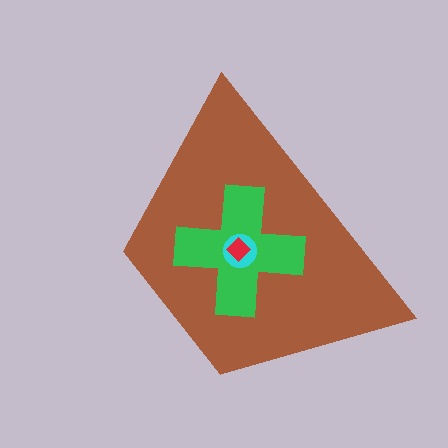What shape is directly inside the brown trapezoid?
The green cross.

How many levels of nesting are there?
4.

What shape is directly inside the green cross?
The cyan circle.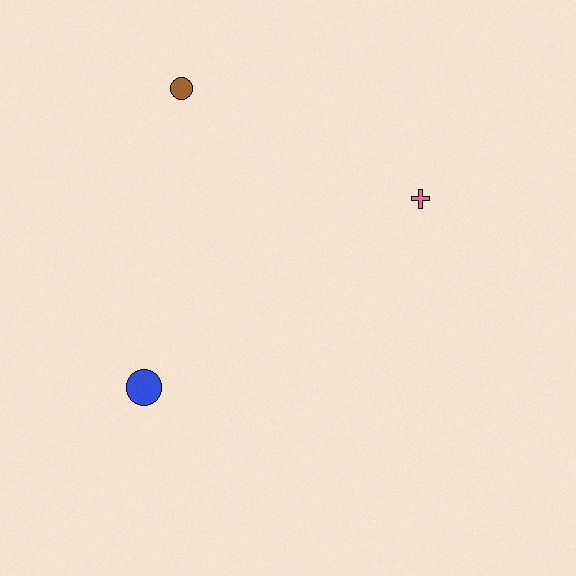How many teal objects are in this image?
There are no teal objects.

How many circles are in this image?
There are 2 circles.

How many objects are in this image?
There are 3 objects.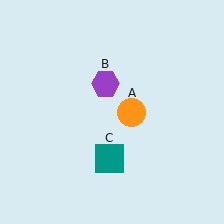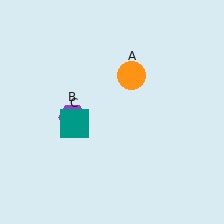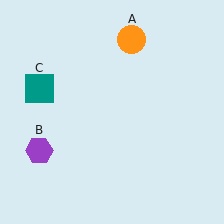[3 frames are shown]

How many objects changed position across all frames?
3 objects changed position: orange circle (object A), purple hexagon (object B), teal square (object C).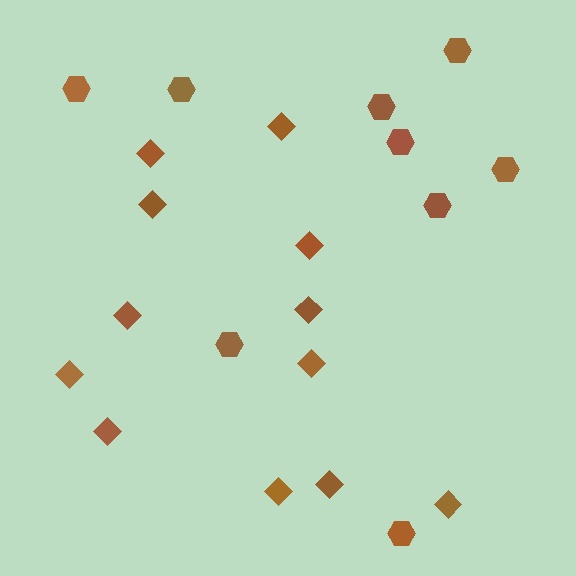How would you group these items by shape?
There are 2 groups: one group of diamonds (12) and one group of hexagons (9).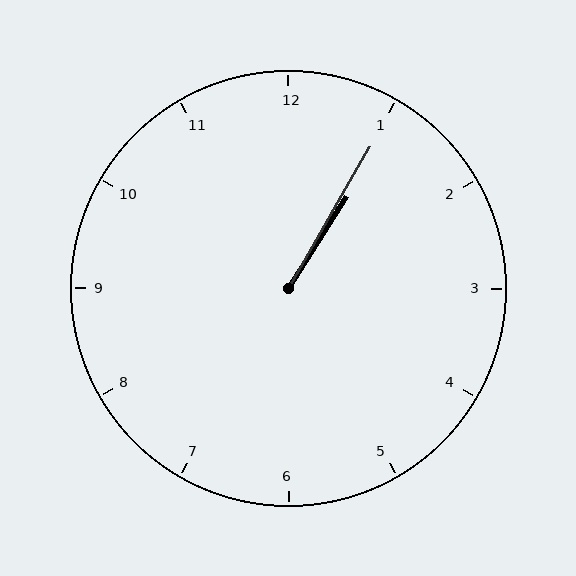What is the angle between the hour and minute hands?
Approximately 2 degrees.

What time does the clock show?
1:05.